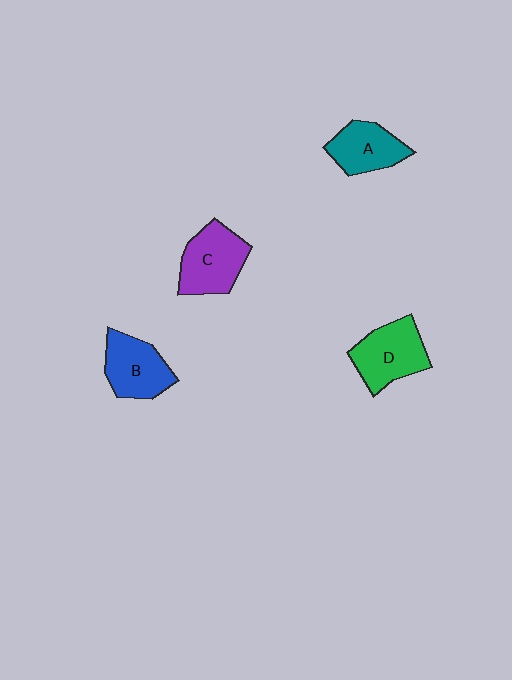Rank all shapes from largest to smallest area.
From largest to smallest: D (green), C (purple), B (blue), A (teal).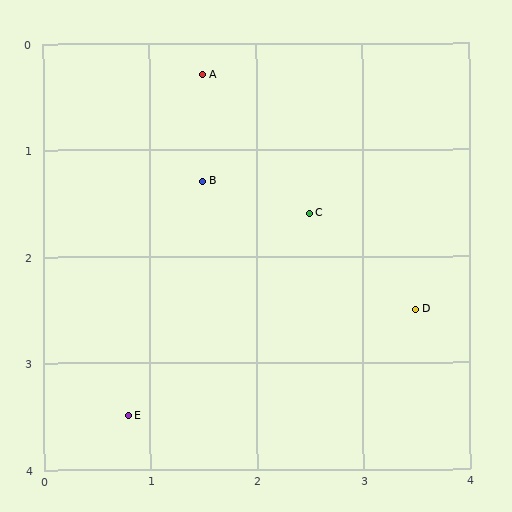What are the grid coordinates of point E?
Point E is at approximately (0.8, 3.5).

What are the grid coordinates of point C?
Point C is at approximately (2.5, 1.6).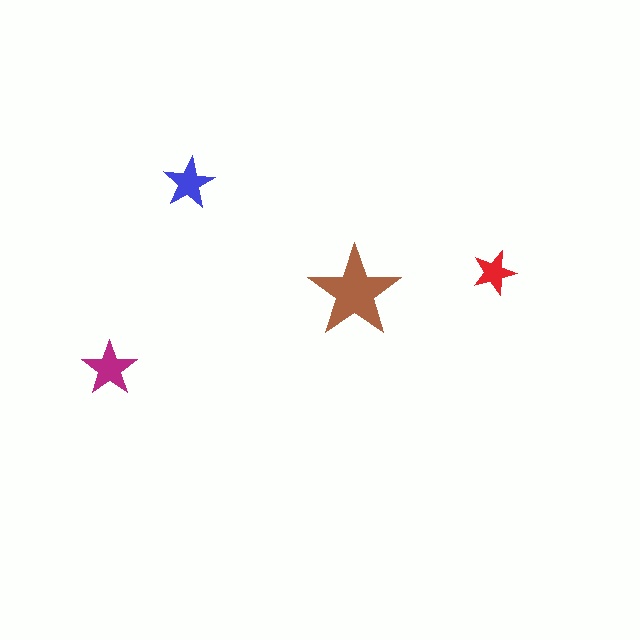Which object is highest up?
The blue star is topmost.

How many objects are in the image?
There are 4 objects in the image.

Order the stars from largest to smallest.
the brown one, the magenta one, the blue one, the red one.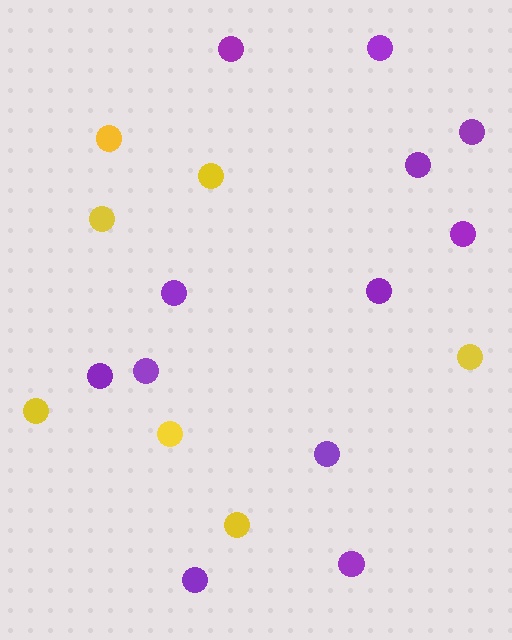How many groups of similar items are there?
There are 2 groups: one group of yellow circles (7) and one group of purple circles (12).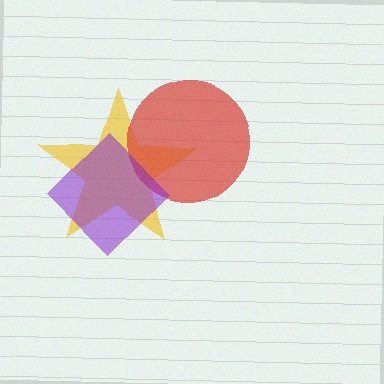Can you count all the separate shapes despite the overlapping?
Yes, there are 3 separate shapes.